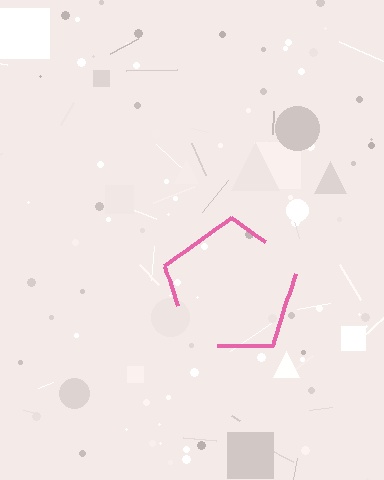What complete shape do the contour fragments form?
The contour fragments form a pentagon.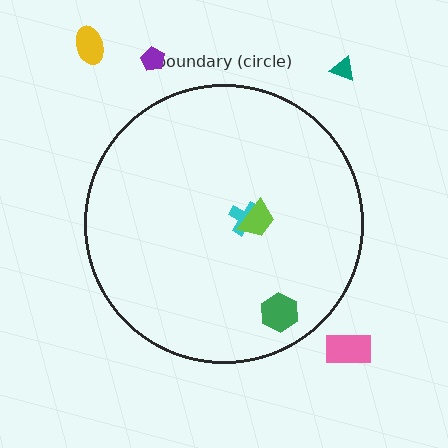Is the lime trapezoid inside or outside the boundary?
Inside.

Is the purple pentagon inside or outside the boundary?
Outside.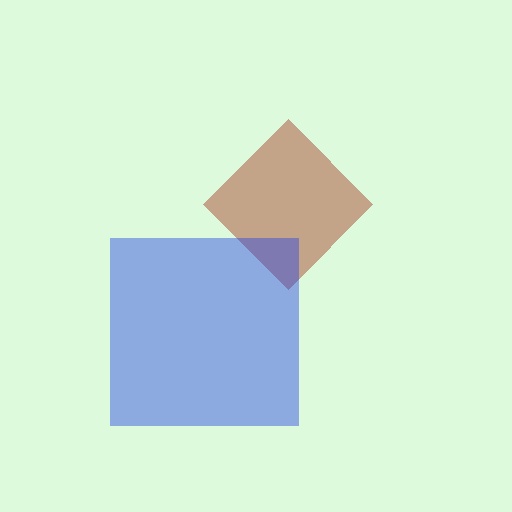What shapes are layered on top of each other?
The layered shapes are: a brown diamond, a blue square.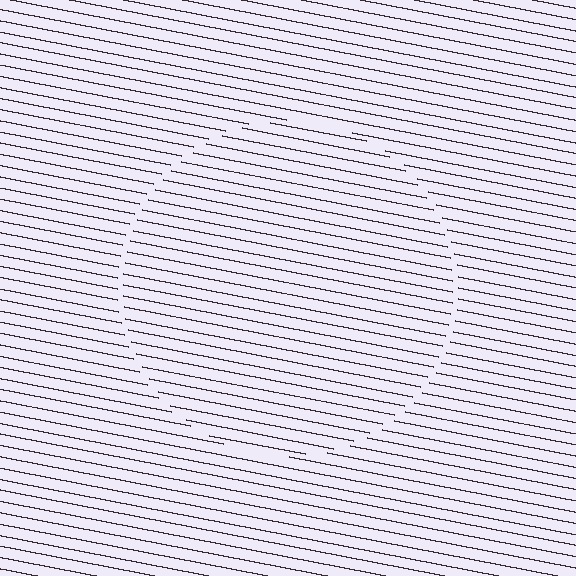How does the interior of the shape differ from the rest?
The interior of the shape contains the same grating, shifted by half a period — the contour is defined by the phase discontinuity where line-ends from the inner and outer gratings abut.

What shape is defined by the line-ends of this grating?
An illusory circle. The interior of the shape contains the same grating, shifted by half a period — the contour is defined by the phase discontinuity where line-ends from the inner and outer gratings abut.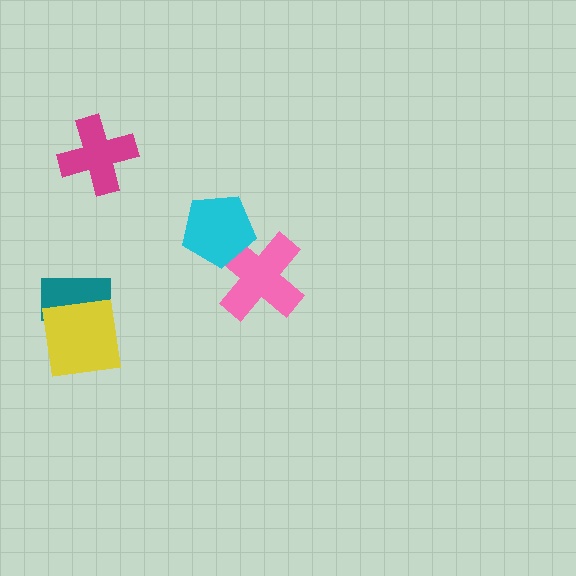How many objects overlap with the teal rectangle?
1 object overlaps with the teal rectangle.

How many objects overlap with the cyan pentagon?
1 object overlaps with the cyan pentagon.